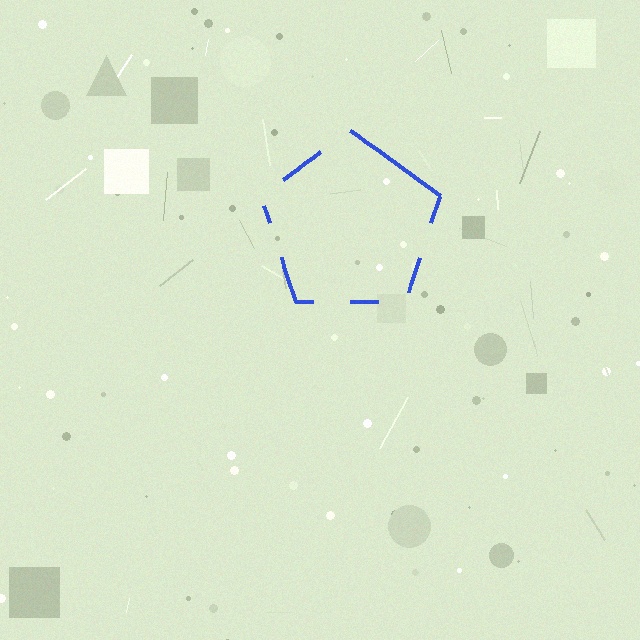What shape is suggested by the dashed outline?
The dashed outline suggests a pentagon.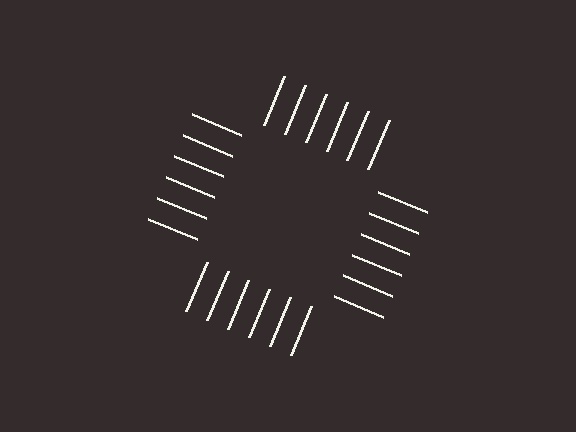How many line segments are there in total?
24 — 6 along each of the 4 edges.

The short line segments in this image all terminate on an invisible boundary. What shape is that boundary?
An illusory square — the line segments terminate on its edges but no continuous stroke is drawn.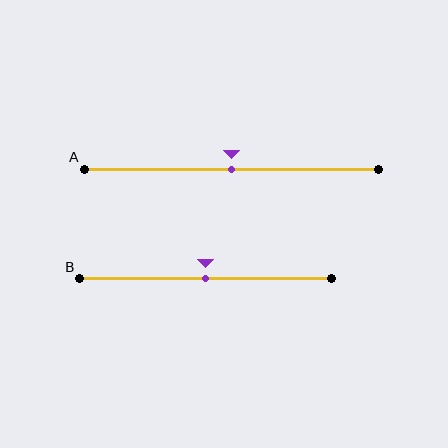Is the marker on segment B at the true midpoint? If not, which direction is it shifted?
Yes, the marker on segment B is at the true midpoint.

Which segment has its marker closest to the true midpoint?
Segment A has its marker closest to the true midpoint.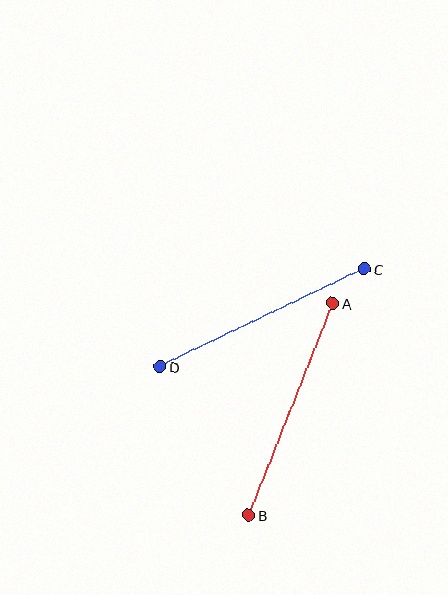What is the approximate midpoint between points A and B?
The midpoint is at approximately (291, 409) pixels.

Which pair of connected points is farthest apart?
Points A and B are farthest apart.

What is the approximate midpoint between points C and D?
The midpoint is at approximately (262, 318) pixels.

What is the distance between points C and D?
The distance is approximately 226 pixels.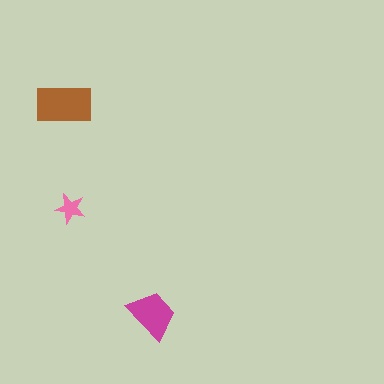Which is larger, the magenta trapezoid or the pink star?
The magenta trapezoid.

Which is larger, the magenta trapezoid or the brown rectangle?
The brown rectangle.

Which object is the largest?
The brown rectangle.